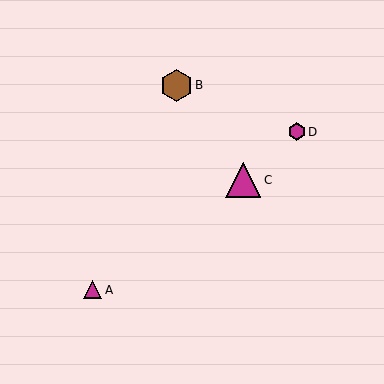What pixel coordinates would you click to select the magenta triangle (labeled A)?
Click at (93, 290) to select the magenta triangle A.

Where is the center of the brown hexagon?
The center of the brown hexagon is at (177, 85).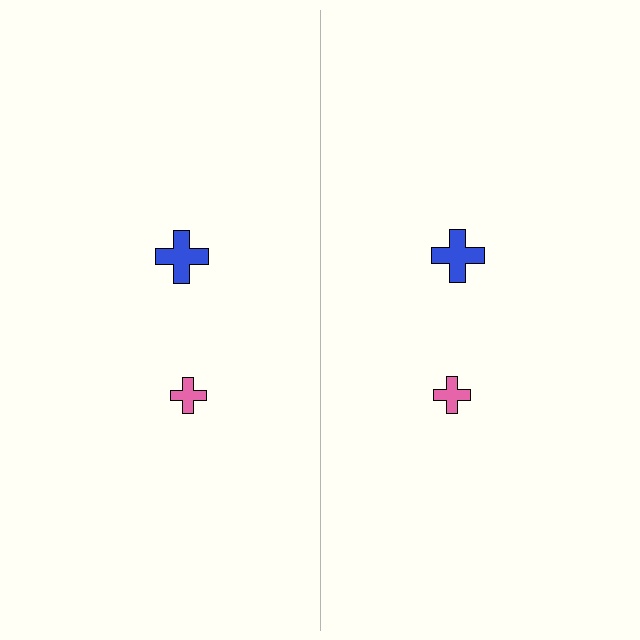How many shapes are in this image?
There are 4 shapes in this image.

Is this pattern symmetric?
Yes, this pattern has bilateral (reflection) symmetry.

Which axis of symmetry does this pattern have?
The pattern has a vertical axis of symmetry running through the center of the image.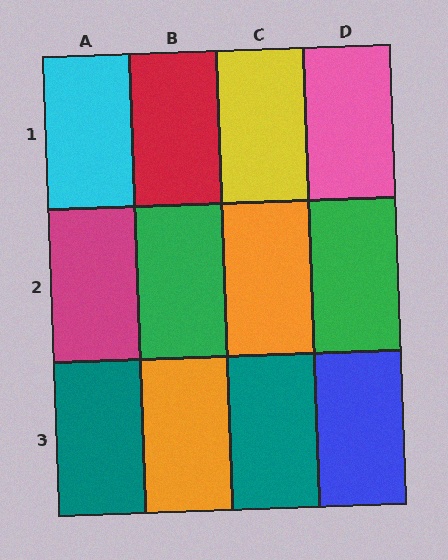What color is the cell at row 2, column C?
Orange.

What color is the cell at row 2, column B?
Green.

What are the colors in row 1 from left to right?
Cyan, red, yellow, pink.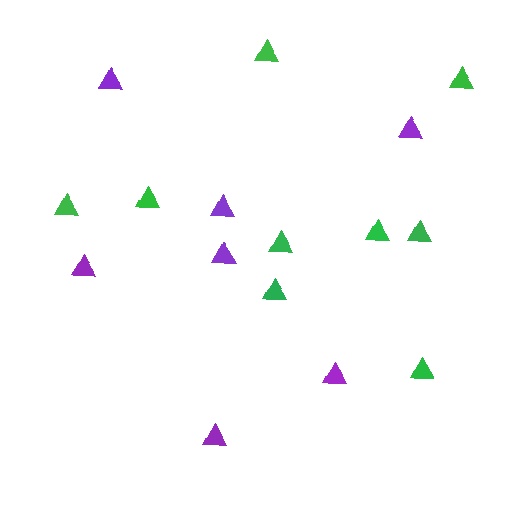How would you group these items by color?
There are 2 groups: one group of purple triangles (7) and one group of green triangles (9).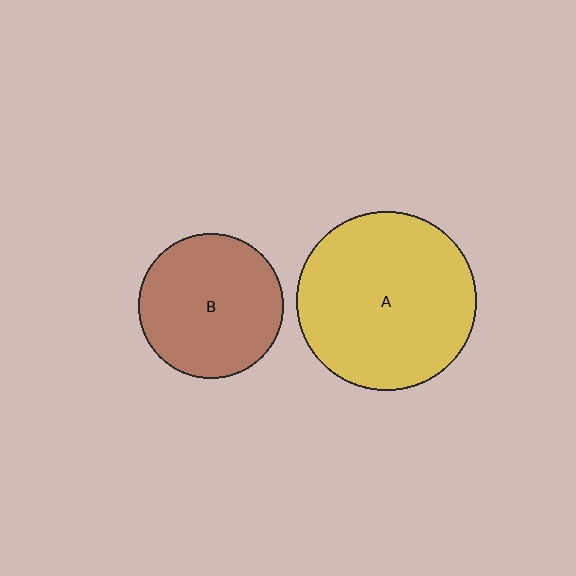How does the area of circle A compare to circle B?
Approximately 1.5 times.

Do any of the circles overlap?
No, none of the circles overlap.